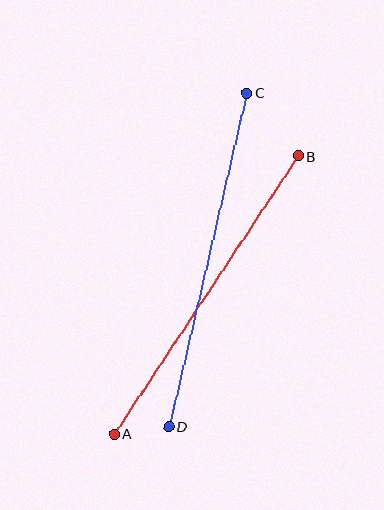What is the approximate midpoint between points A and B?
The midpoint is at approximately (207, 295) pixels.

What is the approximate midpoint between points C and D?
The midpoint is at approximately (208, 260) pixels.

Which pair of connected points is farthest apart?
Points C and D are farthest apart.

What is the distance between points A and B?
The distance is approximately 333 pixels.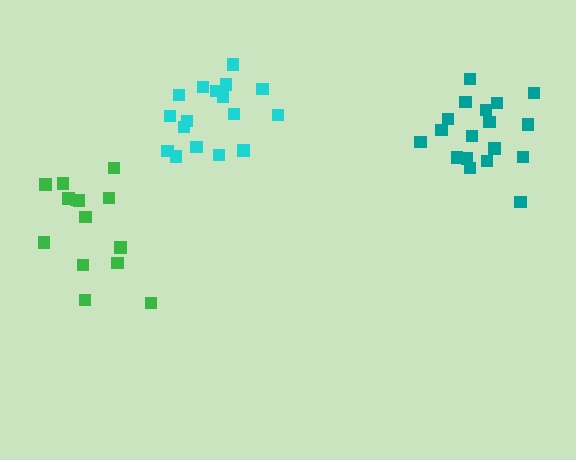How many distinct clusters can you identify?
There are 3 distinct clusters.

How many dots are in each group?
Group 1: 18 dots, Group 2: 17 dots, Group 3: 14 dots (49 total).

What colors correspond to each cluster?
The clusters are colored: teal, cyan, green.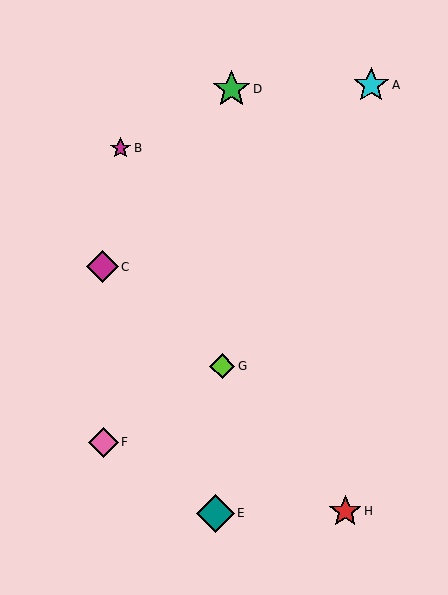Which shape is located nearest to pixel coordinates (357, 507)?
The red star (labeled H) at (345, 511) is nearest to that location.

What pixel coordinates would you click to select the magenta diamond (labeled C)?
Click at (102, 267) to select the magenta diamond C.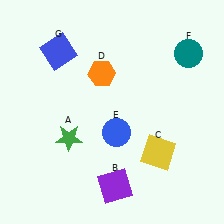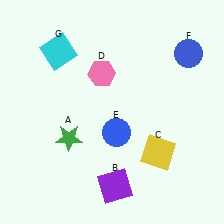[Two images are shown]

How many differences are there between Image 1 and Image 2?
There are 3 differences between the two images.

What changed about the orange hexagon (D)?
In Image 1, D is orange. In Image 2, it changed to pink.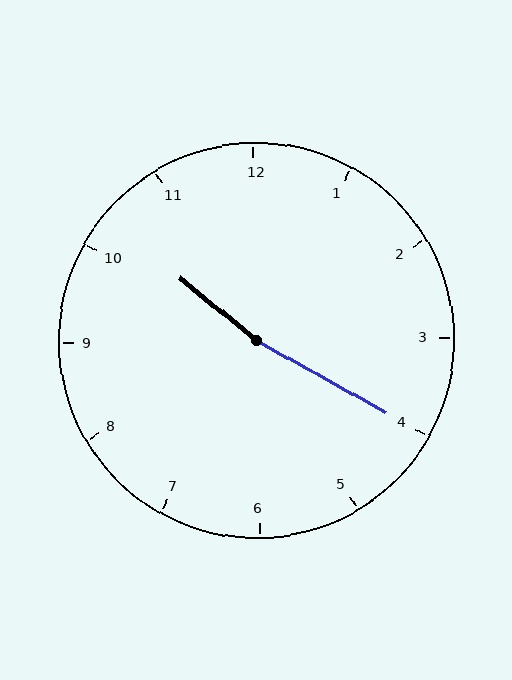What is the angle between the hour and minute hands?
Approximately 170 degrees.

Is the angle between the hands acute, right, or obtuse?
It is obtuse.